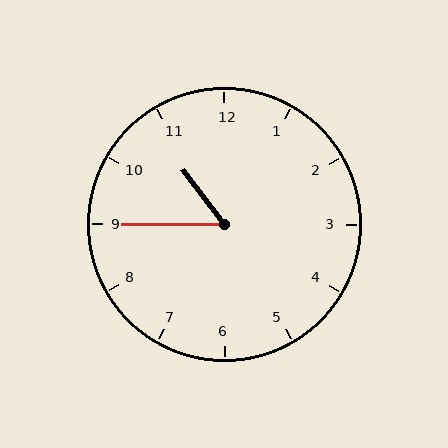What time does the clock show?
10:45.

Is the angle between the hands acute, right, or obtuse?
It is acute.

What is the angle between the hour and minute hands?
Approximately 52 degrees.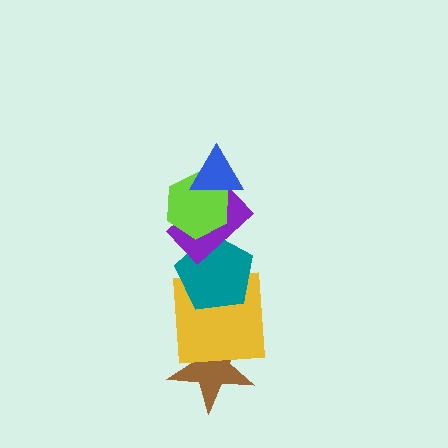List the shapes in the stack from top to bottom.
From top to bottom: the blue triangle, the lime hexagon, the purple rectangle, the teal pentagon, the yellow square, the brown star.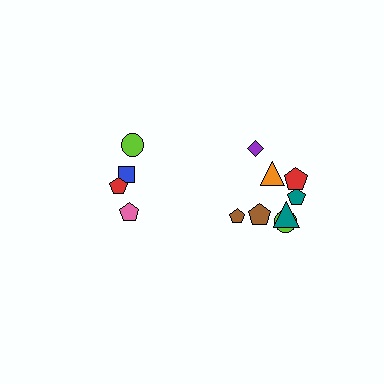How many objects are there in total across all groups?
There are 12 objects.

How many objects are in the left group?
There are 4 objects.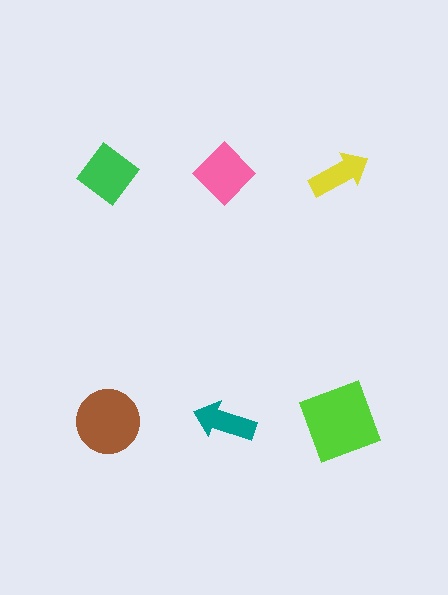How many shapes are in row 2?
3 shapes.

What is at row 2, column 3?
A lime square.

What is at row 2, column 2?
A teal arrow.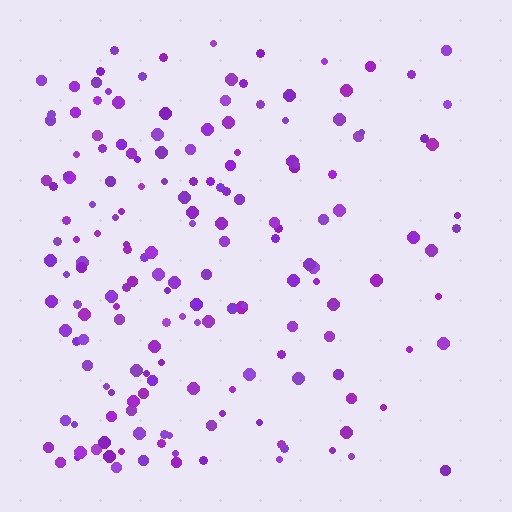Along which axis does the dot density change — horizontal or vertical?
Horizontal.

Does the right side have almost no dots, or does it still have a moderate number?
Still a moderate number, just noticeably fewer than the left.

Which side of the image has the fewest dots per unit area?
The right.